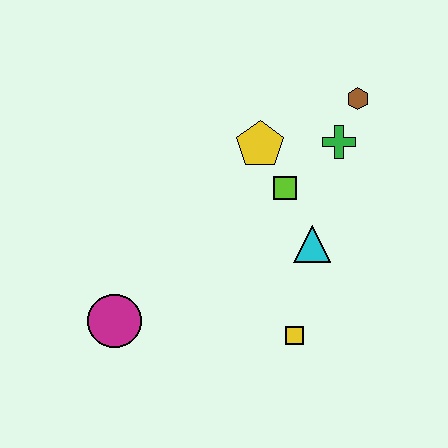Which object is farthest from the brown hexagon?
The magenta circle is farthest from the brown hexagon.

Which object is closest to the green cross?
The brown hexagon is closest to the green cross.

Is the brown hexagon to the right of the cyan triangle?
Yes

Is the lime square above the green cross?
No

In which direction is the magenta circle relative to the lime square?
The magenta circle is to the left of the lime square.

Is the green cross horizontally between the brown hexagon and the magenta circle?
Yes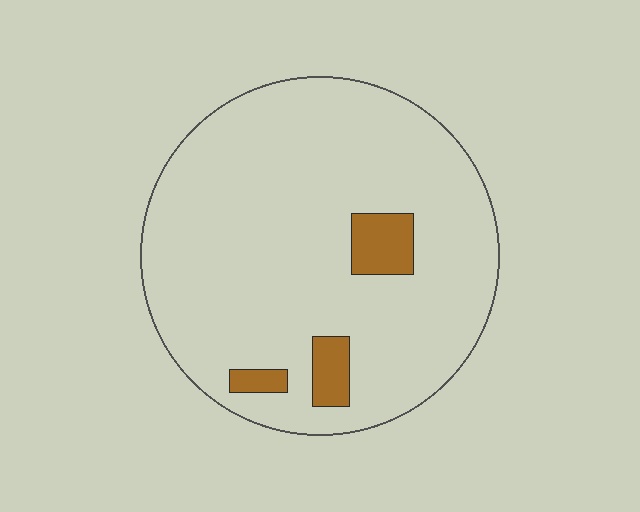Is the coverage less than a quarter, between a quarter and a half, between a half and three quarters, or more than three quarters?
Less than a quarter.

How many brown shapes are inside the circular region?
3.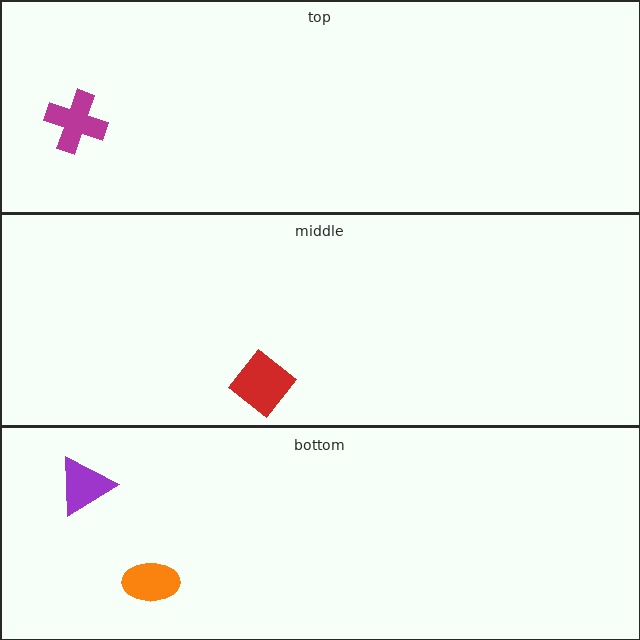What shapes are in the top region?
The magenta cross.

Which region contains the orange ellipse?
The bottom region.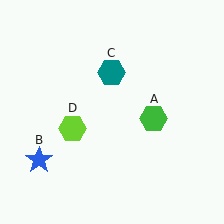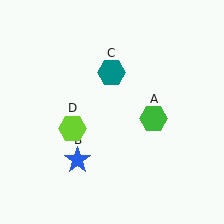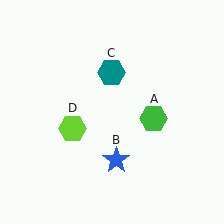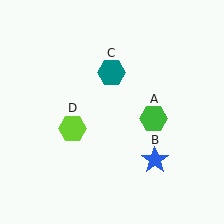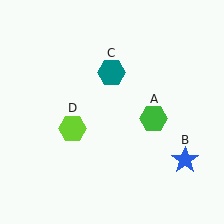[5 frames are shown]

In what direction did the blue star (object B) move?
The blue star (object B) moved right.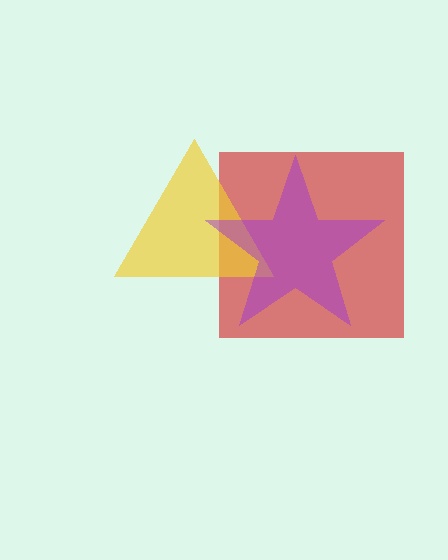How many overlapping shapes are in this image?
There are 3 overlapping shapes in the image.